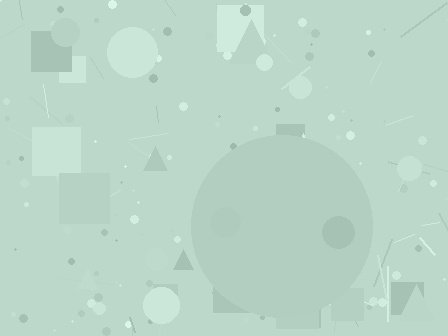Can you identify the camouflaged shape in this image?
The camouflaged shape is a circle.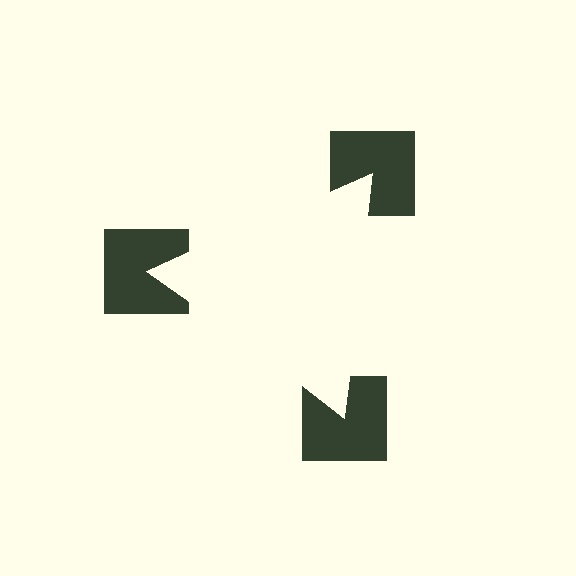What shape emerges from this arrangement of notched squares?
An illusory triangle — its edges are inferred from the aligned wedge cuts in the notched squares, not physically drawn.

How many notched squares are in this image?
There are 3 — one at each vertex of the illusory triangle.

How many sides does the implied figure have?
3 sides.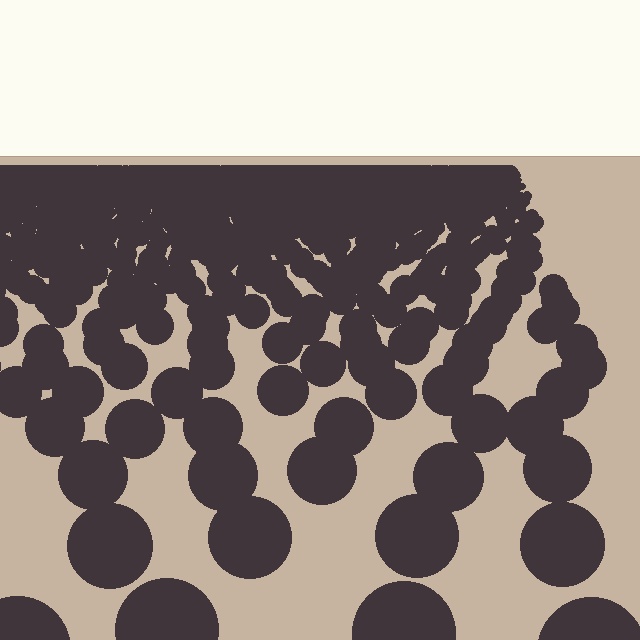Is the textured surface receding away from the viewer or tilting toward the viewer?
The surface is receding away from the viewer. Texture elements get smaller and denser toward the top.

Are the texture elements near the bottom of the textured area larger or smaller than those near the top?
Larger. Near the bottom, elements are closer to the viewer and appear at a bigger on-screen size.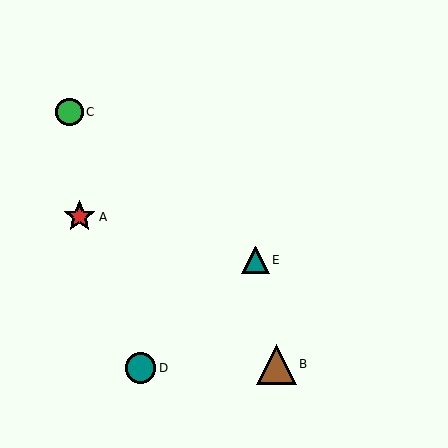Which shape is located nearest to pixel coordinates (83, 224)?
The red star (labeled A) at (79, 217) is nearest to that location.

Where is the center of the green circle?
The center of the green circle is at (69, 112).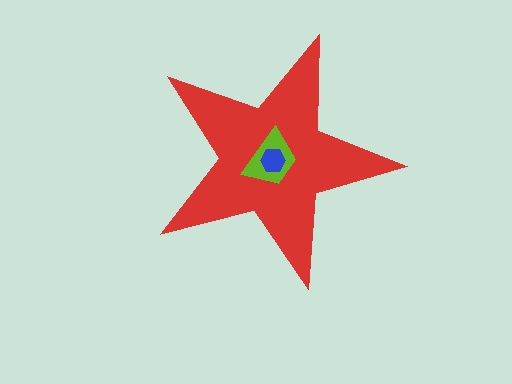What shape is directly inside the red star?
The lime trapezoid.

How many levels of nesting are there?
3.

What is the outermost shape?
The red star.